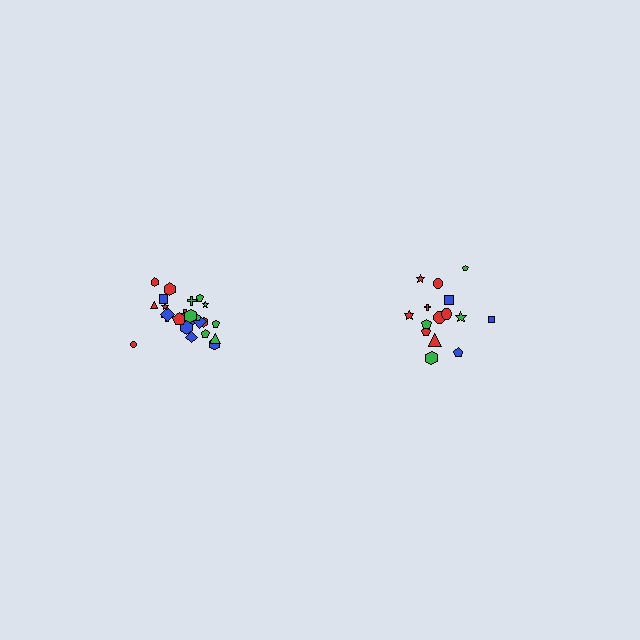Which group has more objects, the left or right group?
The left group.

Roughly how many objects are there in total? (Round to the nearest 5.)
Roughly 40 objects in total.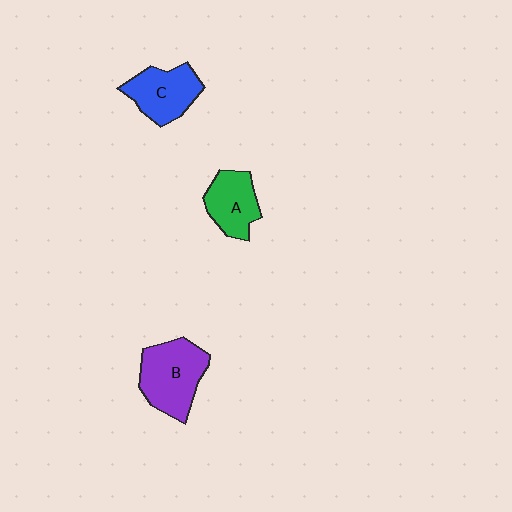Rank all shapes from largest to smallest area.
From largest to smallest: B (purple), C (blue), A (green).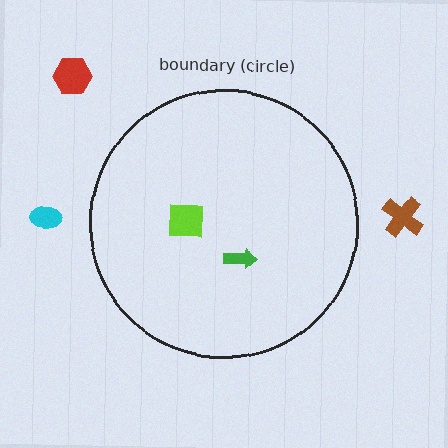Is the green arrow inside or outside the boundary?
Inside.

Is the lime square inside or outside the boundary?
Inside.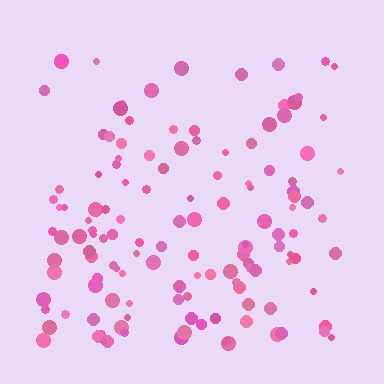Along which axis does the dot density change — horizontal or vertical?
Vertical.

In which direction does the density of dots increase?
From top to bottom, with the bottom side densest.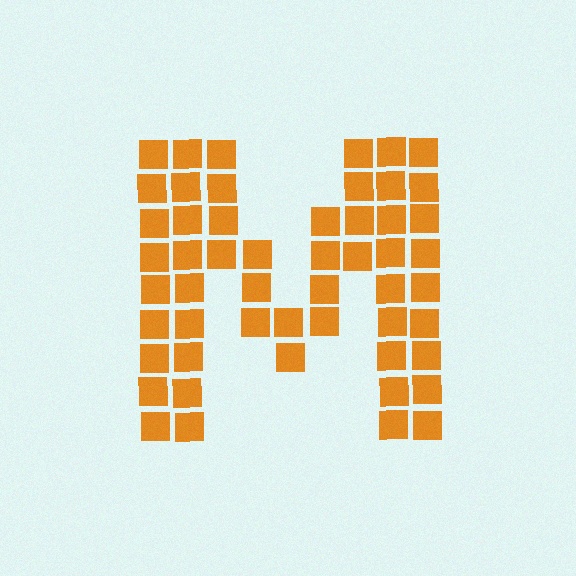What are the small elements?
The small elements are squares.